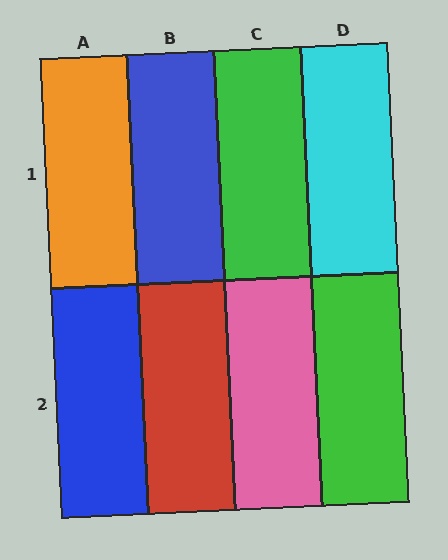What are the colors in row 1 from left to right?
Orange, blue, green, cyan.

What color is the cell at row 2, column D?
Green.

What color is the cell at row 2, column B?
Red.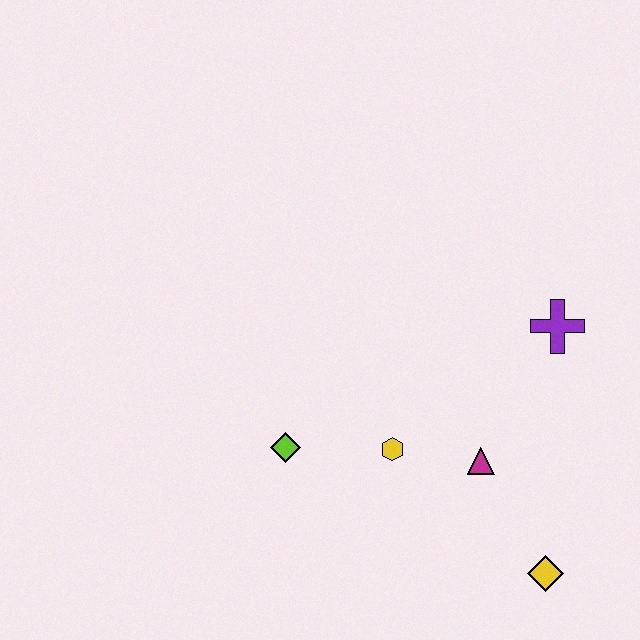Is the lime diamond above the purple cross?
No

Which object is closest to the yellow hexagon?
The magenta triangle is closest to the yellow hexagon.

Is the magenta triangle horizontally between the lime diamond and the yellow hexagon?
No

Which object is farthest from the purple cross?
The lime diamond is farthest from the purple cross.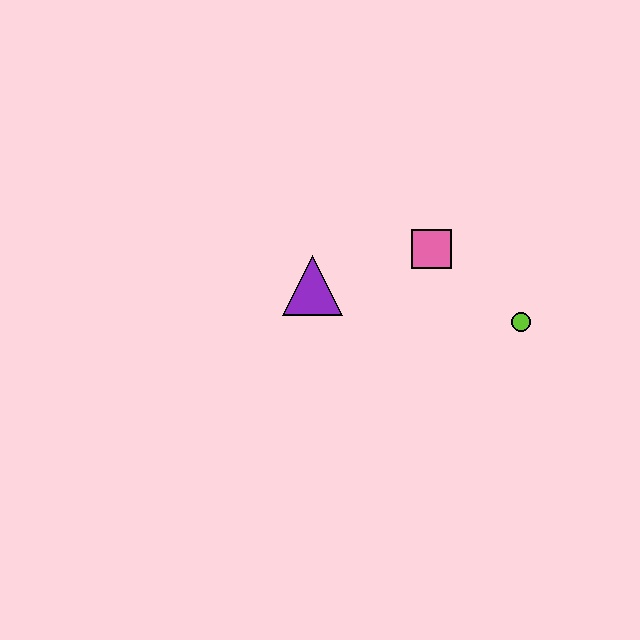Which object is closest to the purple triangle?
The pink square is closest to the purple triangle.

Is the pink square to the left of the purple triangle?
No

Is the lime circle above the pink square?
No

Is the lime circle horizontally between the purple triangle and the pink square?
No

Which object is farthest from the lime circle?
The purple triangle is farthest from the lime circle.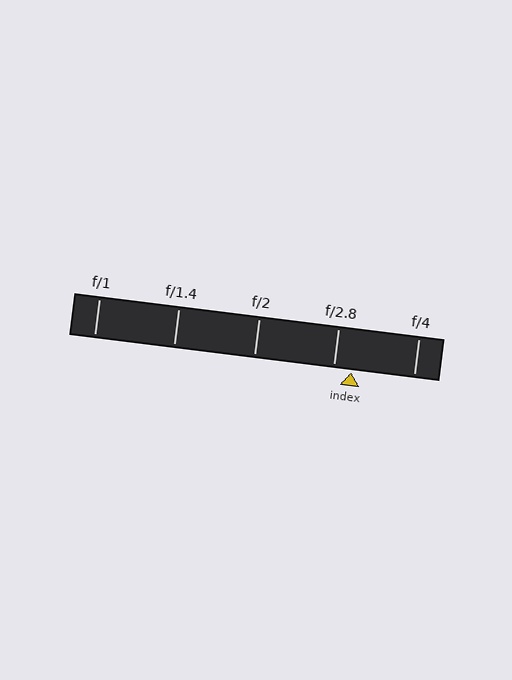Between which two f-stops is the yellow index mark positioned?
The index mark is between f/2.8 and f/4.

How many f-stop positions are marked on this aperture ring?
There are 5 f-stop positions marked.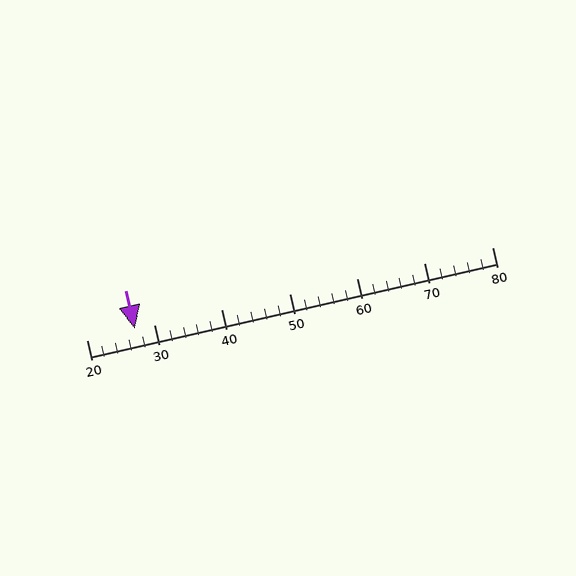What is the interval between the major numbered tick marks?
The major tick marks are spaced 10 units apart.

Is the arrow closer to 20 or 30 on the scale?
The arrow is closer to 30.